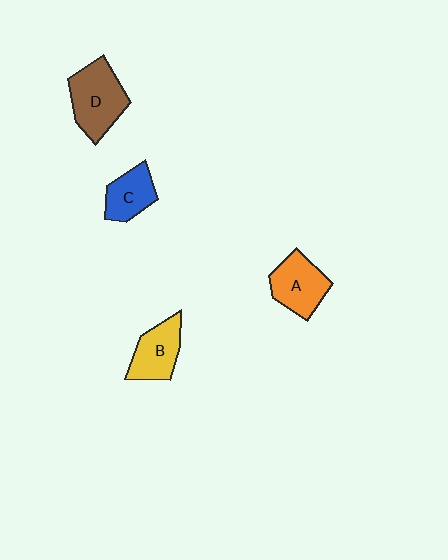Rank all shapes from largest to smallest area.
From largest to smallest: D (brown), A (orange), B (yellow), C (blue).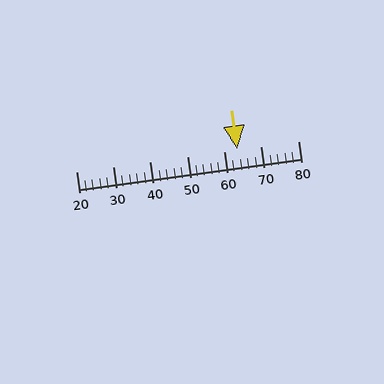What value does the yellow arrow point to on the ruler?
The yellow arrow points to approximately 64.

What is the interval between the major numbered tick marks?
The major tick marks are spaced 10 units apart.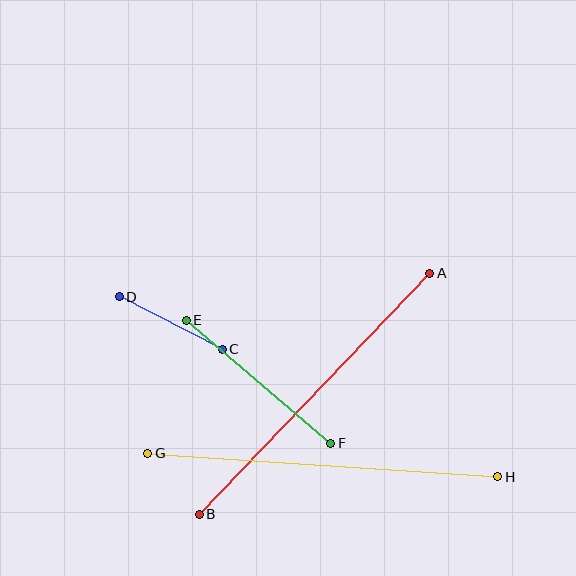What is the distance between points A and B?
The distance is approximately 333 pixels.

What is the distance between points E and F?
The distance is approximately 190 pixels.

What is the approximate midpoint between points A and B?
The midpoint is at approximately (315, 394) pixels.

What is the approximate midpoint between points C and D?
The midpoint is at approximately (171, 323) pixels.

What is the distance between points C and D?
The distance is approximately 116 pixels.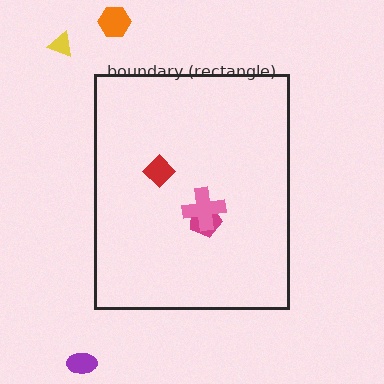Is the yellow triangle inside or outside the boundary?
Outside.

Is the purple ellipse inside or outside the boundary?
Outside.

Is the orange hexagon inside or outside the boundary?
Outside.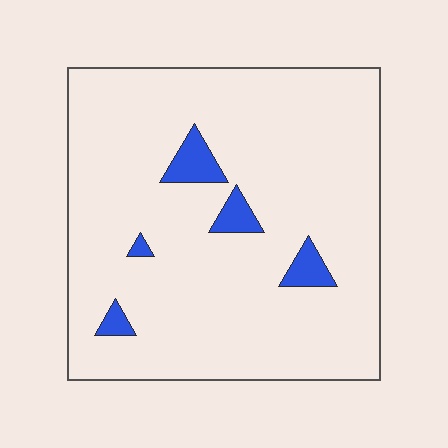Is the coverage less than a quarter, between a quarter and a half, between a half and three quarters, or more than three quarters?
Less than a quarter.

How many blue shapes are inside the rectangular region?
5.